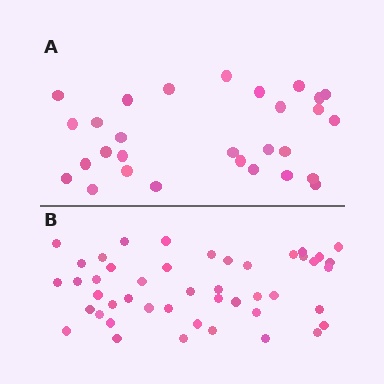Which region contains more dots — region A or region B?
Region B (the bottom region) has more dots.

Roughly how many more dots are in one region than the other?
Region B has approximately 15 more dots than region A.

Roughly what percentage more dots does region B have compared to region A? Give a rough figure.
About 60% more.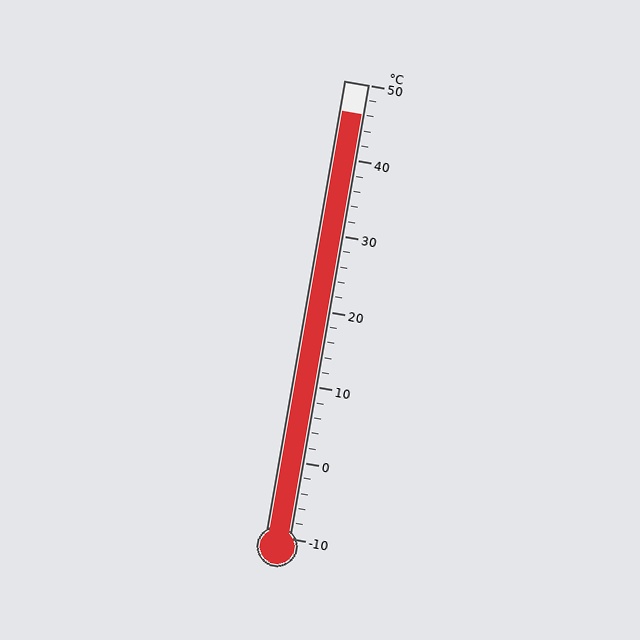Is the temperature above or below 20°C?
The temperature is above 20°C.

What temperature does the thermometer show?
The thermometer shows approximately 46°C.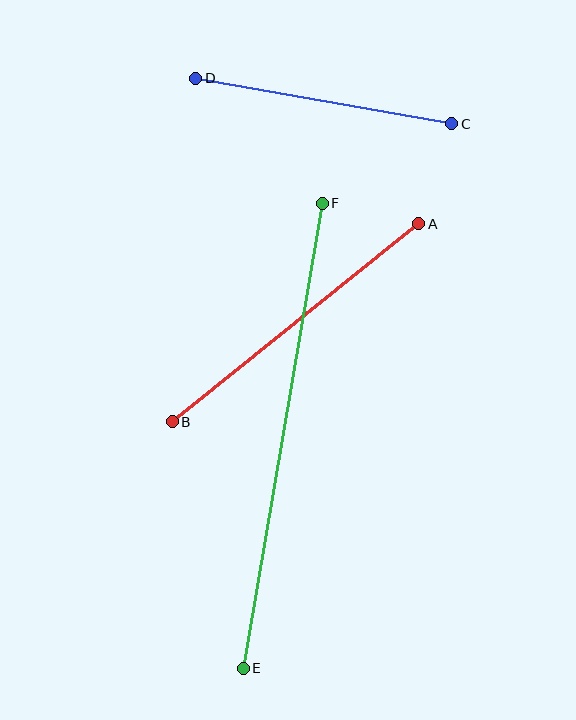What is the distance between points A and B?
The distance is approximately 316 pixels.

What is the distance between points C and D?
The distance is approximately 260 pixels.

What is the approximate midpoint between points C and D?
The midpoint is at approximately (324, 101) pixels.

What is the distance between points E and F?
The distance is approximately 472 pixels.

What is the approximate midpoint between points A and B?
The midpoint is at approximately (295, 323) pixels.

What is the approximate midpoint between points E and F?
The midpoint is at approximately (283, 436) pixels.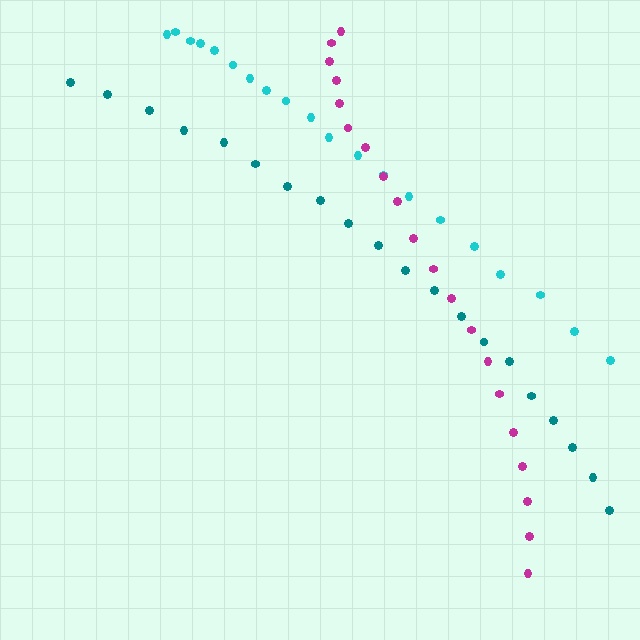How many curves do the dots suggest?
There are 3 distinct paths.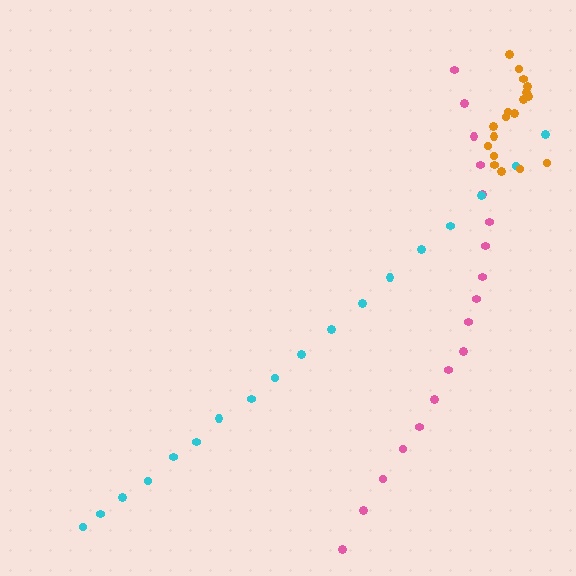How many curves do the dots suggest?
There are 3 distinct paths.